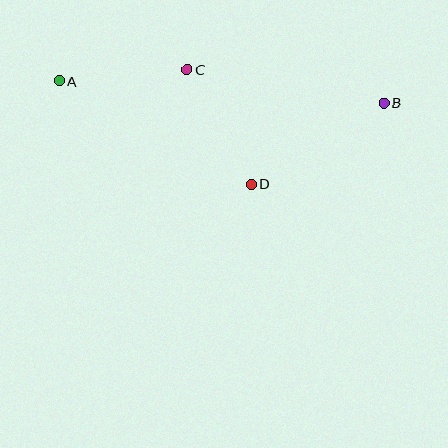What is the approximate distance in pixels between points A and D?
The distance between A and D is approximately 218 pixels.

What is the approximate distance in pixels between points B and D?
The distance between B and D is approximately 155 pixels.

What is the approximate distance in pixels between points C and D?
The distance between C and D is approximately 131 pixels.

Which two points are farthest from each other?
Points A and B are farthest from each other.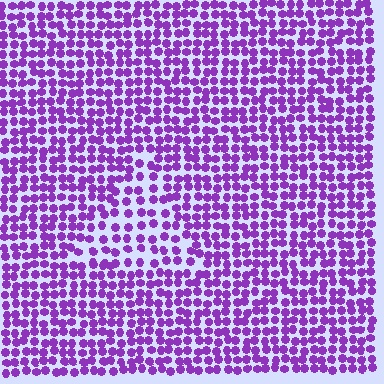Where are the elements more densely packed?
The elements are more densely packed outside the triangle boundary.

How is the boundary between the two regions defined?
The boundary is defined by a change in element density (approximately 1.6x ratio). All elements are the same color, size, and shape.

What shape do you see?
I see a triangle.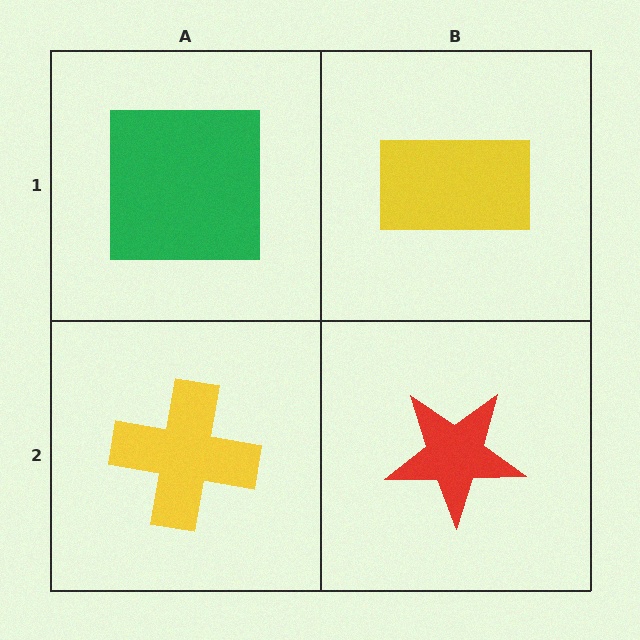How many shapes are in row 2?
2 shapes.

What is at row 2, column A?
A yellow cross.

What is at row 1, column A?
A green square.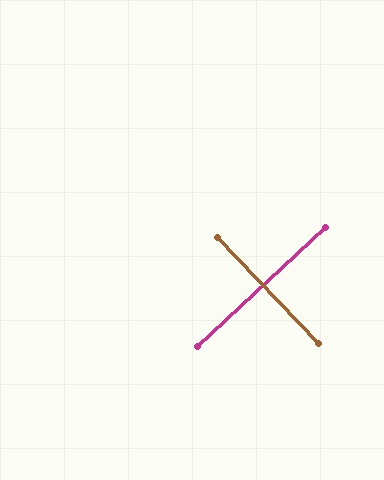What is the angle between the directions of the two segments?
Approximately 89 degrees.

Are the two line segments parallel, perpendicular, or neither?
Perpendicular — they meet at approximately 89°.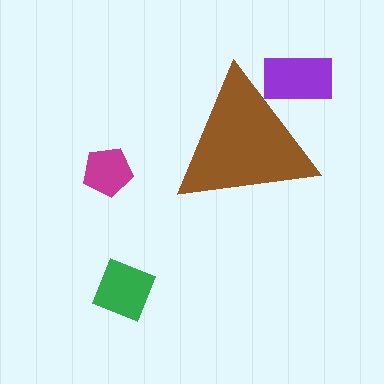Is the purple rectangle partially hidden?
Yes, the purple rectangle is partially hidden behind the brown triangle.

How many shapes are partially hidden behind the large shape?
1 shape is partially hidden.